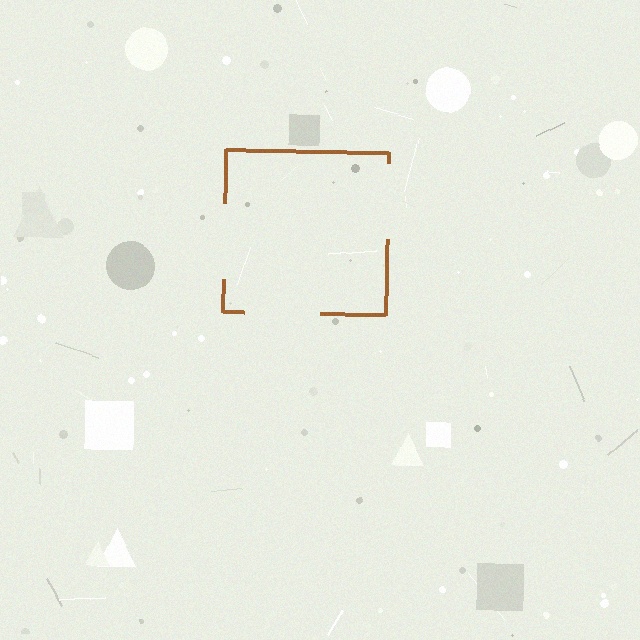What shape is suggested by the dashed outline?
The dashed outline suggests a square.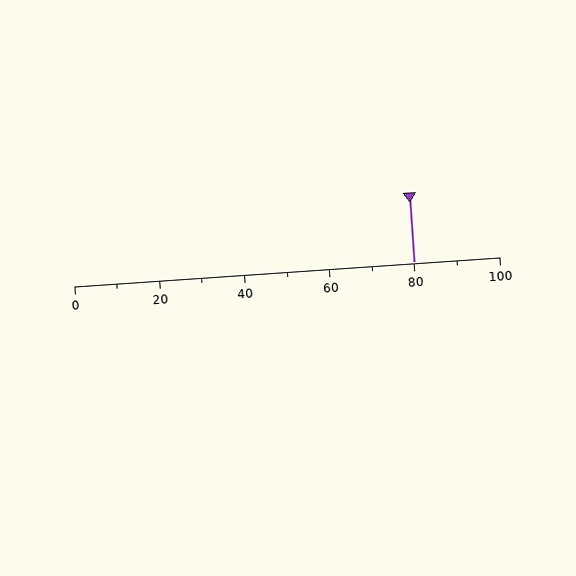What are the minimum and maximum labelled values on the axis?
The axis runs from 0 to 100.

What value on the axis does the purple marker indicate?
The marker indicates approximately 80.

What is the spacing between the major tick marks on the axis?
The major ticks are spaced 20 apart.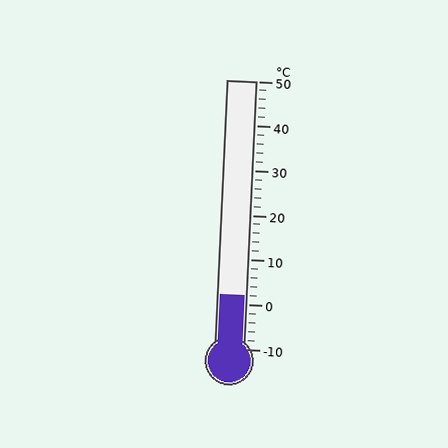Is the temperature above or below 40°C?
The temperature is below 40°C.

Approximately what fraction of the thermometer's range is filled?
The thermometer is filled to approximately 20% of its range.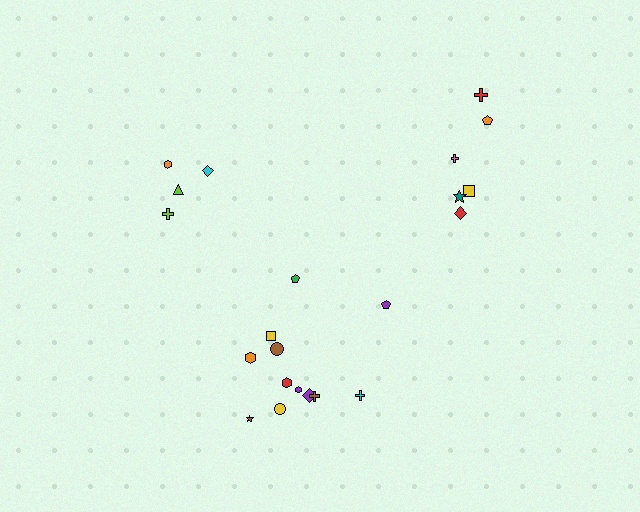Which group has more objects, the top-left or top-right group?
The top-right group.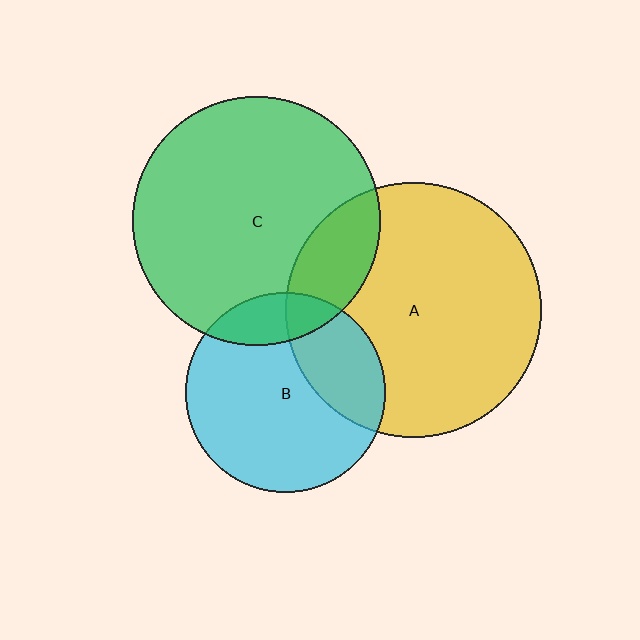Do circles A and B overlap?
Yes.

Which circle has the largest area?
Circle A (yellow).